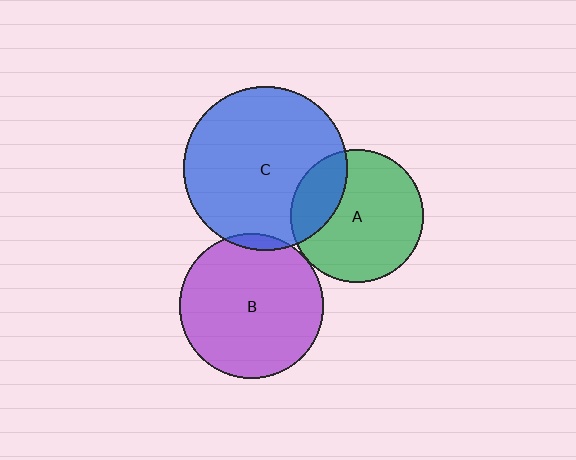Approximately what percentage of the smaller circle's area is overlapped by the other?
Approximately 5%.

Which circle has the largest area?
Circle C (blue).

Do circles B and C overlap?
Yes.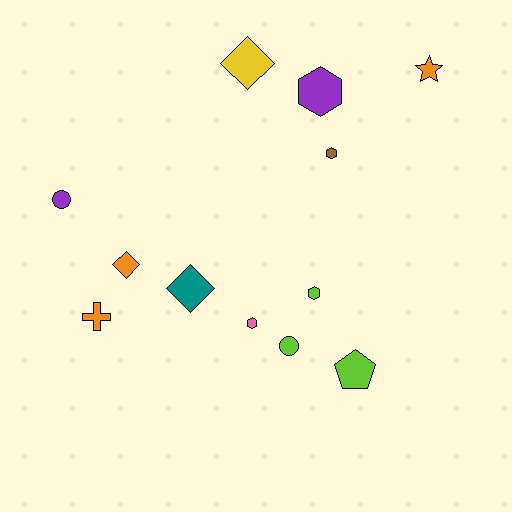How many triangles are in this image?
There are no triangles.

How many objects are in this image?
There are 12 objects.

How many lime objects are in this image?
There are 3 lime objects.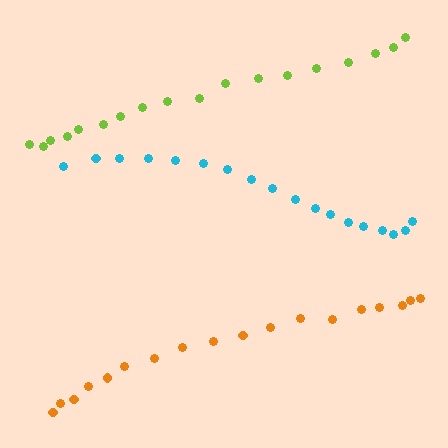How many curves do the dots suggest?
There are 3 distinct paths.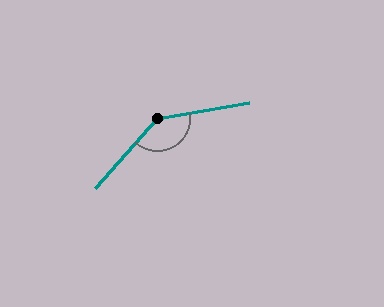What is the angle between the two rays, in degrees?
Approximately 142 degrees.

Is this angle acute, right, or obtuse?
It is obtuse.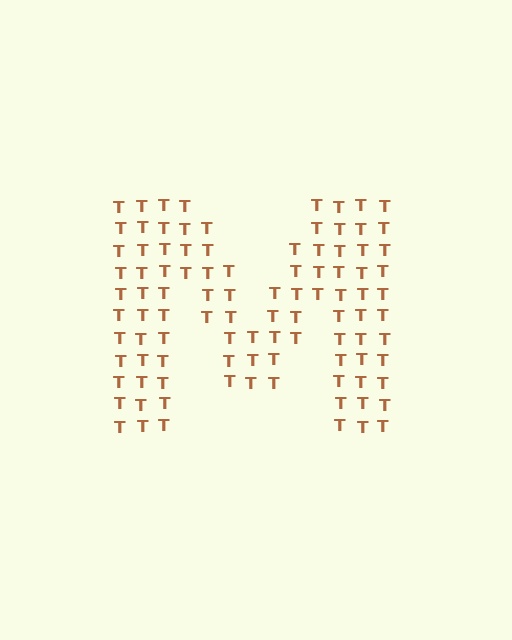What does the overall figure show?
The overall figure shows the letter M.